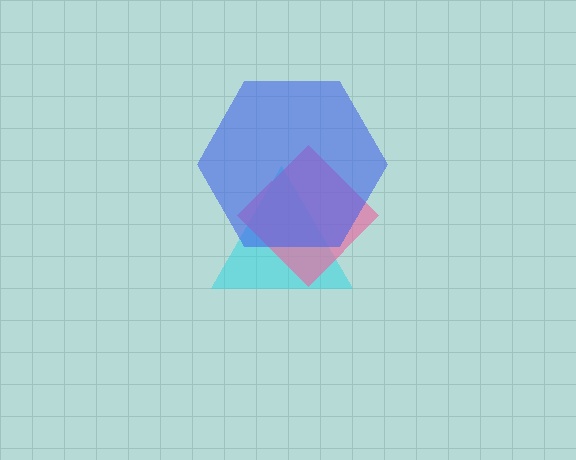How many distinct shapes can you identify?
There are 3 distinct shapes: a cyan triangle, a pink diamond, a blue hexagon.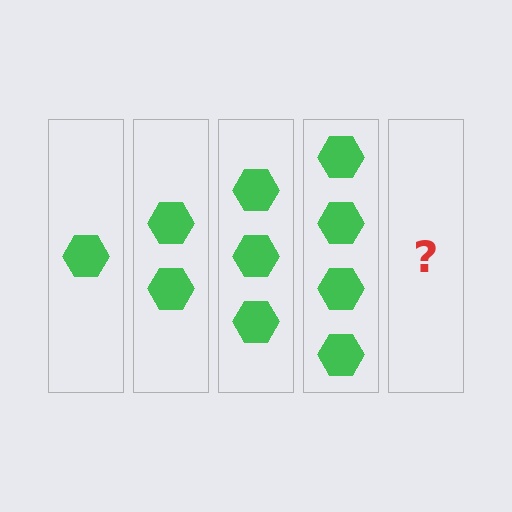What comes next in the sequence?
The next element should be 5 hexagons.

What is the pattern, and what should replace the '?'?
The pattern is that each step adds one more hexagon. The '?' should be 5 hexagons.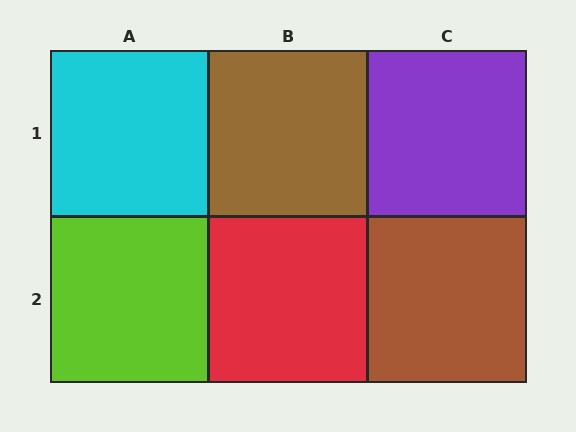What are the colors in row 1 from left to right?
Cyan, brown, purple.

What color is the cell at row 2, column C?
Brown.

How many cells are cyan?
1 cell is cyan.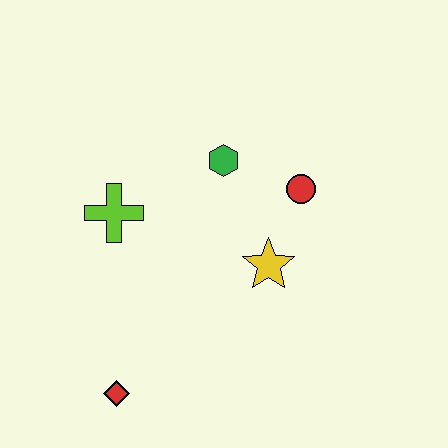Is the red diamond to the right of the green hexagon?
No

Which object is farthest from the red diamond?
The red circle is farthest from the red diamond.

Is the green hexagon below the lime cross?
No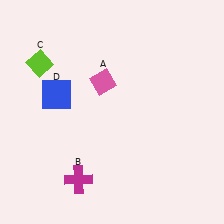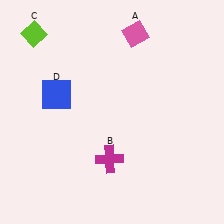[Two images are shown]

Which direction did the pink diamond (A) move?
The pink diamond (A) moved up.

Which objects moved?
The objects that moved are: the pink diamond (A), the magenta cross (B), the lime diamond (C).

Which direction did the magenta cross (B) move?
The magenta cross (B) moved right.